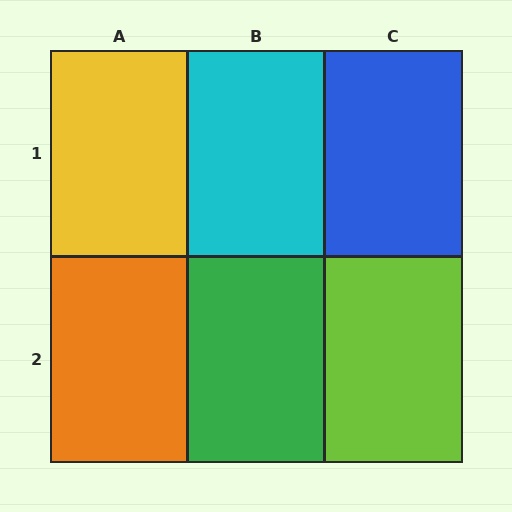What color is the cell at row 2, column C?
Lime.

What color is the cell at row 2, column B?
Green.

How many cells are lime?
1 cell is lime.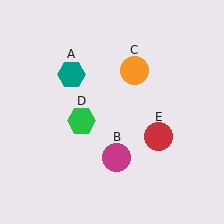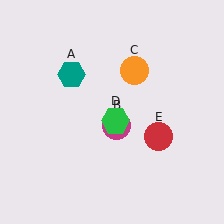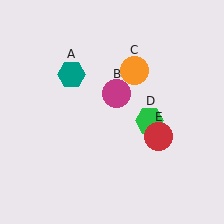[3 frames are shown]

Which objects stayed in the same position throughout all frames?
Teal hexagon (object A) and orange circle (object C) and red circle (object E) remained stationary.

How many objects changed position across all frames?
2 objects changed position: magenta circle (object B), green hexagon (object D).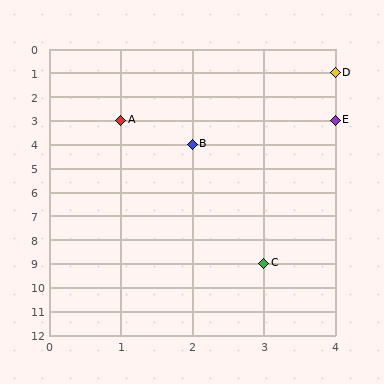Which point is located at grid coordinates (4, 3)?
Point E is at (4, 3).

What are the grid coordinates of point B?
Point B is at grid coordinates (2, 4).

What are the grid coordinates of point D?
Point D is at grid coordinates (4, 1).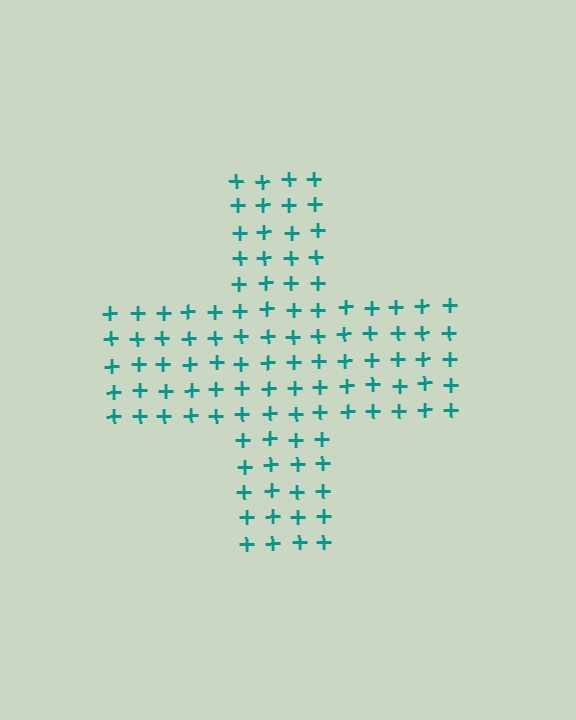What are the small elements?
The small elements are plus signs.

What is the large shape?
The large shape is a cross.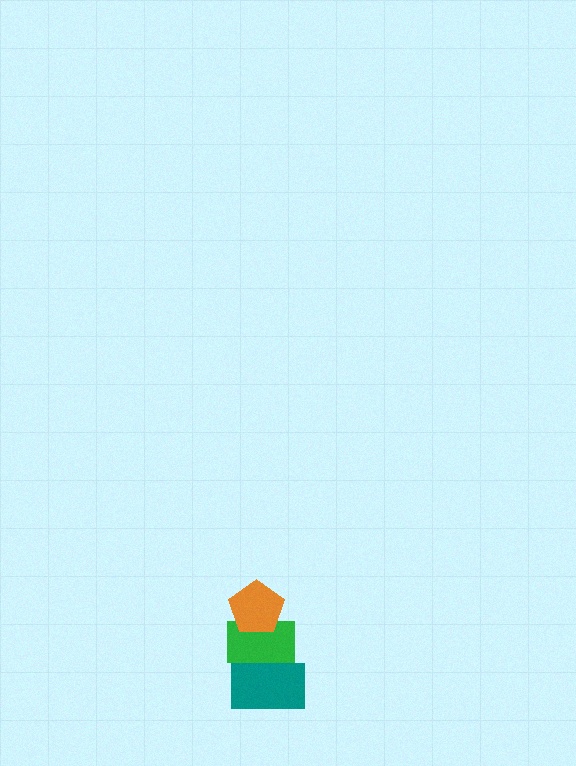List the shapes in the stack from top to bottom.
From top to bottom: the orange pentagon, the green rectangle, the teal rectangle.